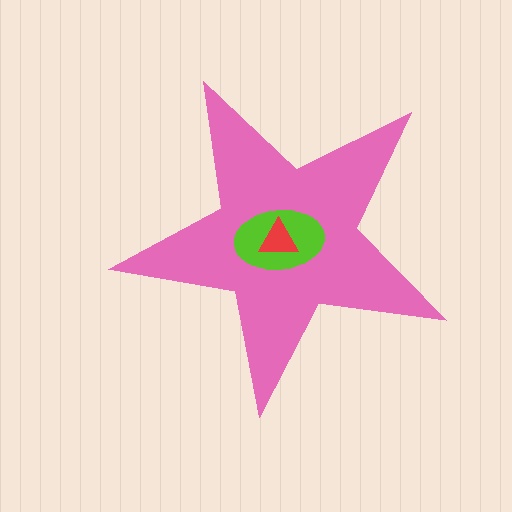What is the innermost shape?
The red triangle.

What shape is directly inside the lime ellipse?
The red triangle.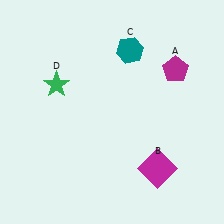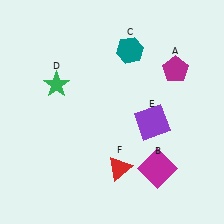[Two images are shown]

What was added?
A purple square (E), a red triangle (F) were added in Image 2.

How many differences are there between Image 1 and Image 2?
There are 2 differences between the two images.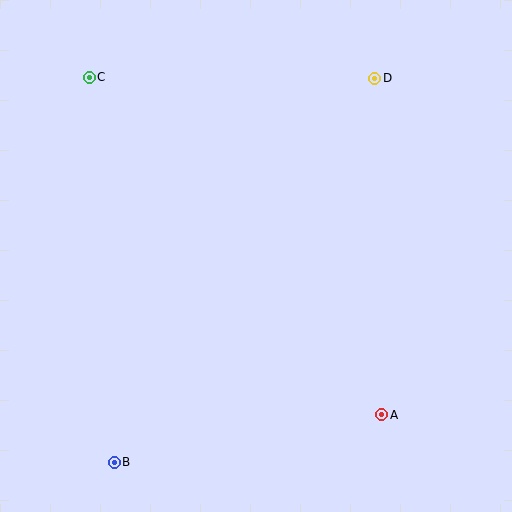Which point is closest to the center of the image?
Point A at (382, 415) is closest to the center.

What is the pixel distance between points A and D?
The distance between A and D is 337 pixels.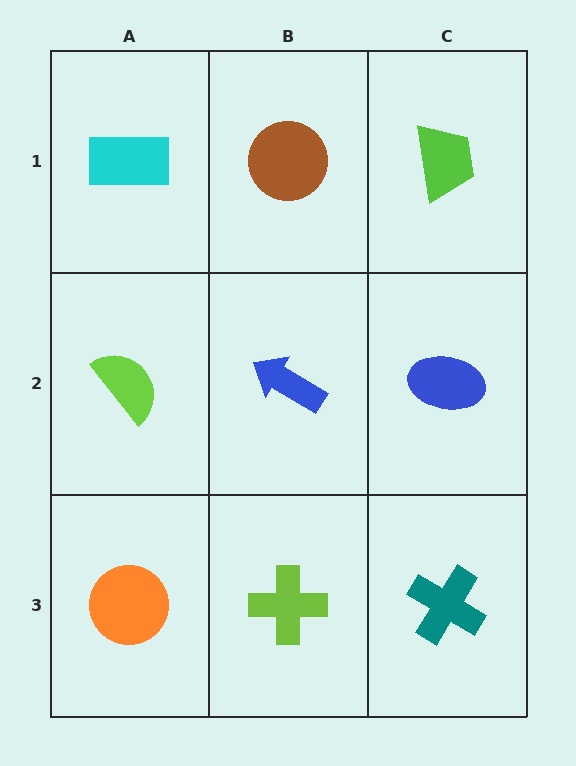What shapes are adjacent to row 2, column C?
A lime trapezoid (row 1, column C), a teal cross (row 3, column C), a blue arrow (row 2, column B).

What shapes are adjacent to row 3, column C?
A blue ellipse (row 2, column C), a lime cross (row 3, column B).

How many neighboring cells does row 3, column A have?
2.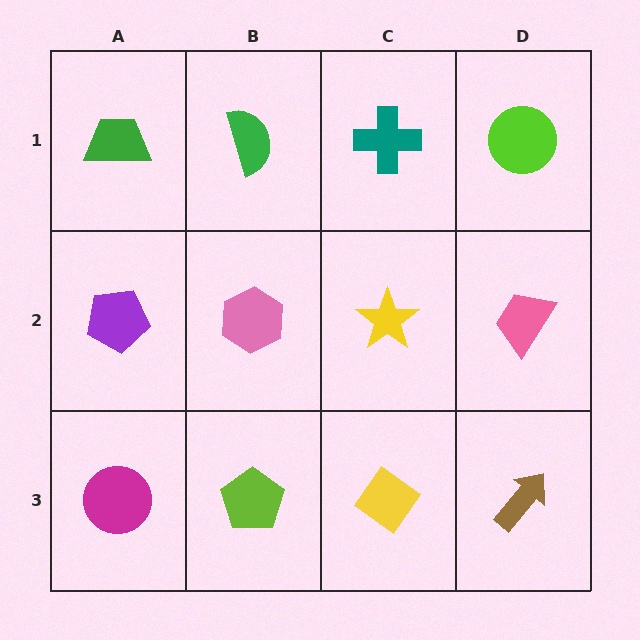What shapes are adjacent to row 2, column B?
A green semicircle (row 1, column B), a lime pentagon (row 3, column B), a purple pentagon (row 2, column A), a yellow star (row 2, column C).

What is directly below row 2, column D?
A brown arrow.